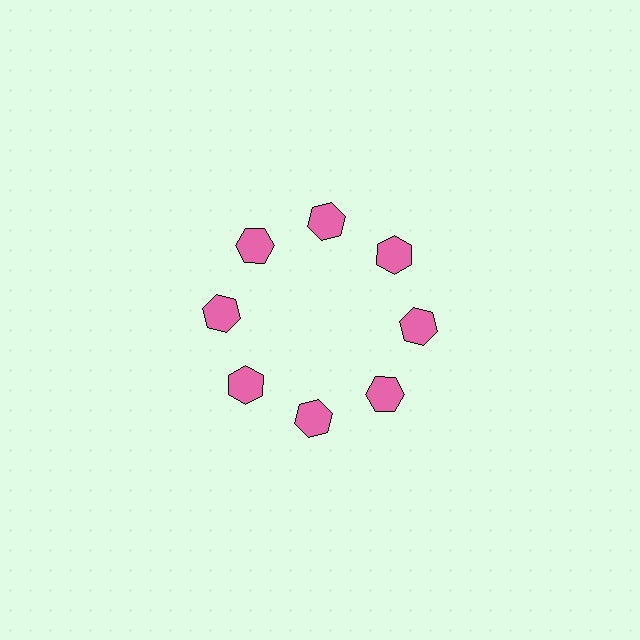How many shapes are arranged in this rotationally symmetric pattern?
There are 8 shapes, arranged in 8 groups of 1.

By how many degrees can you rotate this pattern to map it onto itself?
The pattern maps onto itself every 45 degrees of rotation.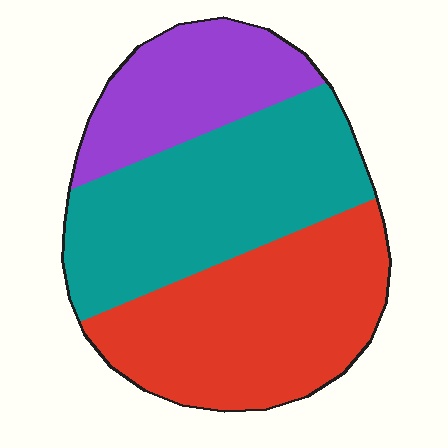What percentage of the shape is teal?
Teal covers about 40% of the shape.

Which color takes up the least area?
Purple, at roughly 20%.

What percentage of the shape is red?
Red takes up between a third and a half of the shape.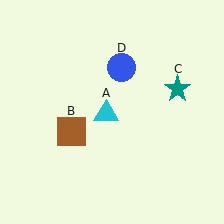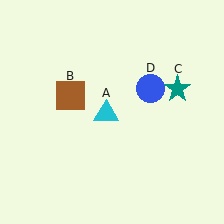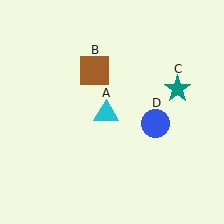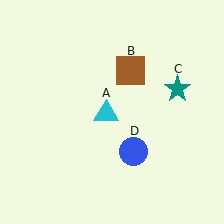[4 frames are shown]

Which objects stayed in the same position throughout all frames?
Cyan triangle (object A) and teal star (object C) remained stationary.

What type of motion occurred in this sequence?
The brown square (object B), blue circle (object D) rotated clockwise around the center of the scene.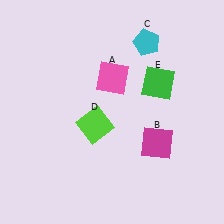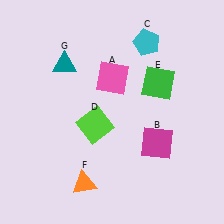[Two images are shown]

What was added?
An orange triangle (F), a teal triangle (G) were added in Image 2.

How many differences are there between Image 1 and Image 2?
There are 2 differences between the two images.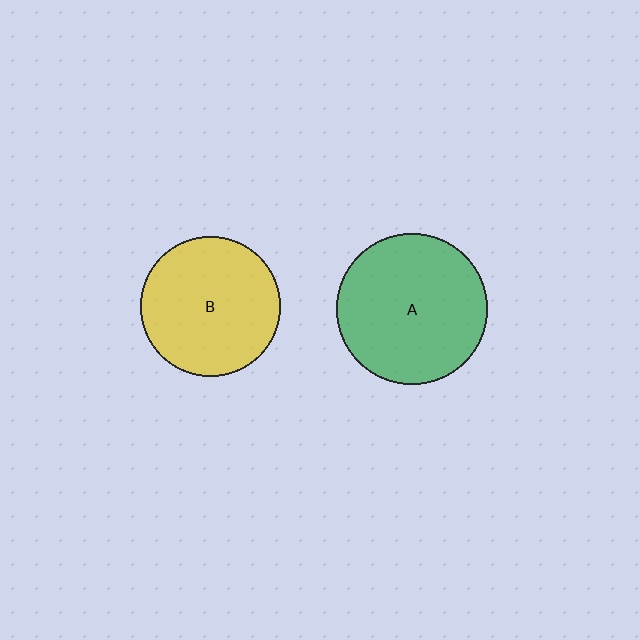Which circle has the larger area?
Circle A (green).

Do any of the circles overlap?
No, none of the circles overlap.